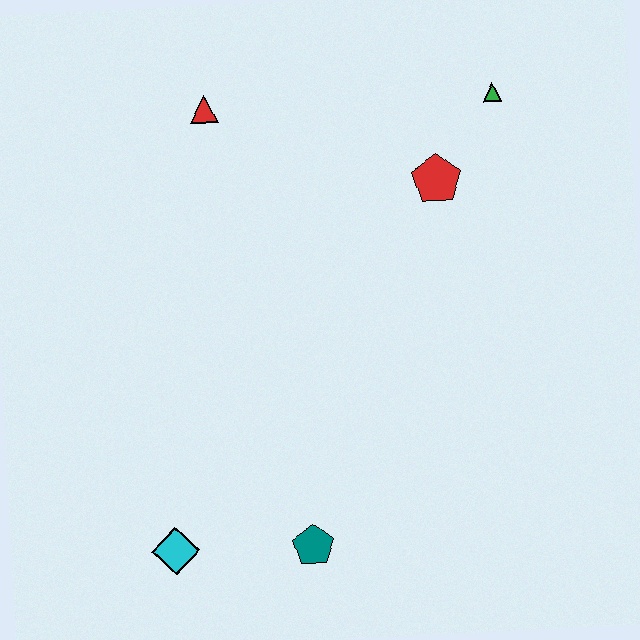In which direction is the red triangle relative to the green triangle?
The red triangle is to the left of the green triangle.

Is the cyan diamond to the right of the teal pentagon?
No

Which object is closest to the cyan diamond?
The teal pentagon is closest to the cyan diamond.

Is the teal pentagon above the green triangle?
No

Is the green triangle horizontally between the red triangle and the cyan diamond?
No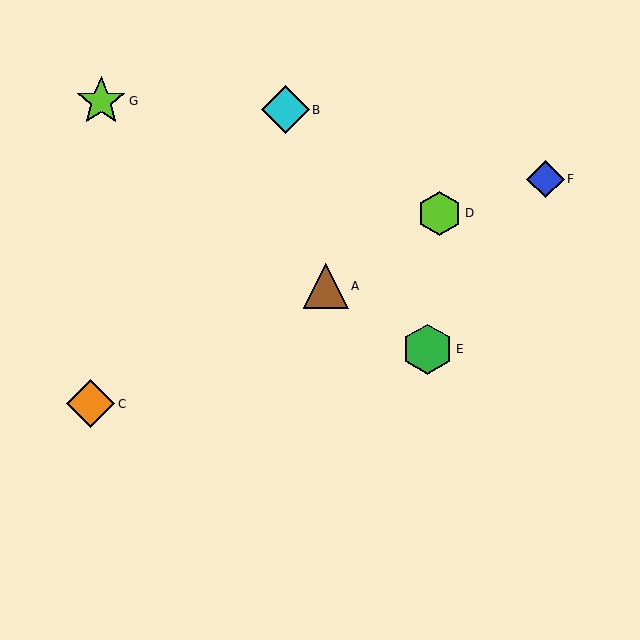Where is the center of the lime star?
The center of the lime star is at (101, 101).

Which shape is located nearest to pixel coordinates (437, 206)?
The lime hexagon (labeled D) at (439, 213) is nearest to that location.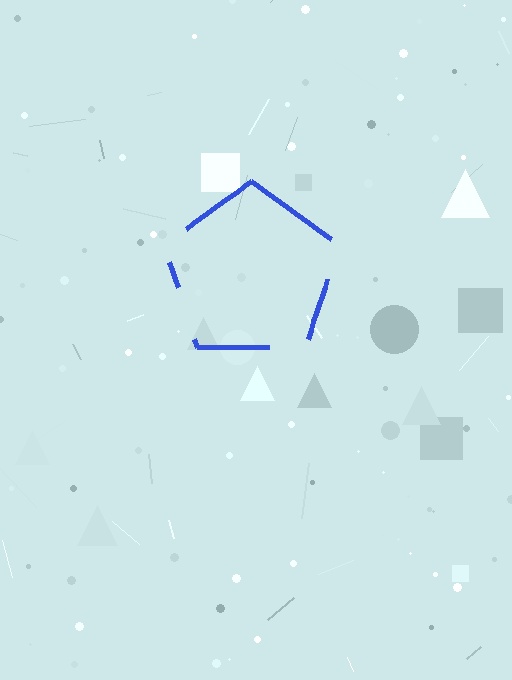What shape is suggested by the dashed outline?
The dashed outline suggests a pentagon.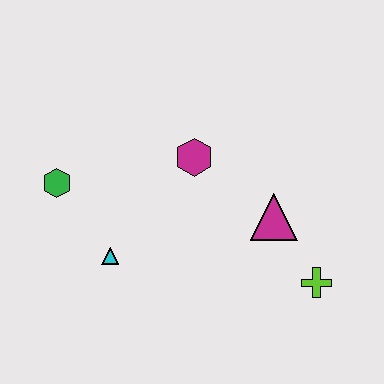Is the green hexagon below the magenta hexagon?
Yes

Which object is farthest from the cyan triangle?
The lime cross is farthest from the cyan triangle.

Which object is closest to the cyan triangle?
The green hexagon is closest to the cyan triangle.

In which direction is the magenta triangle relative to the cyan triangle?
The magenta triangle is to the right of the cyan triangle.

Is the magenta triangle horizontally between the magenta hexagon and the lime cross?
Yes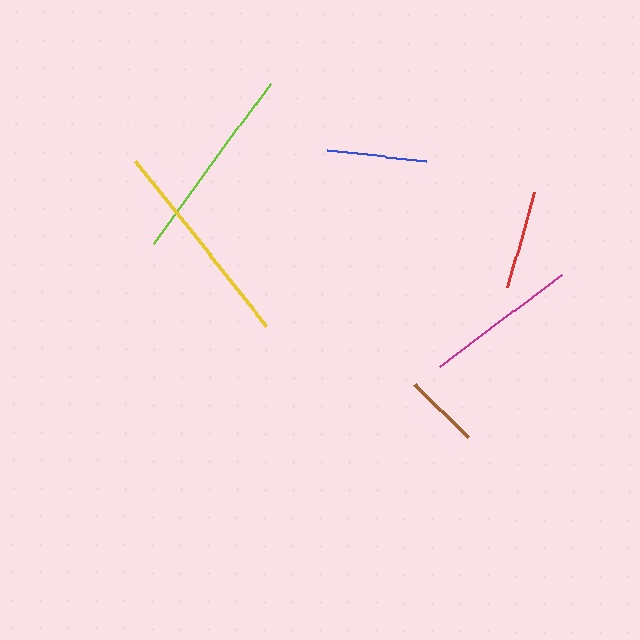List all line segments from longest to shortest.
From longest to shortest: yellow, lime, magenta, blue, red, brown.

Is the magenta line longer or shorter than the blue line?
The magenta line is longer than the blue line.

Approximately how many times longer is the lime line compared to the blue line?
The lime line is approximately 2.0 times the length of the blue line.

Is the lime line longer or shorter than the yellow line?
The yellow line is longer than the lime line.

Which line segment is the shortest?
The brown line is the shortest at approximately 76 pixels.